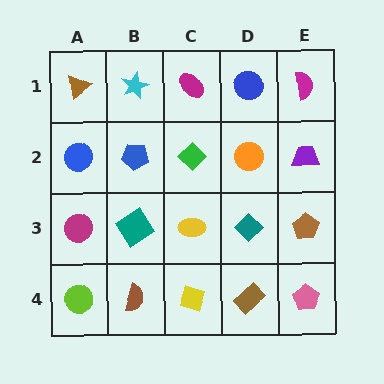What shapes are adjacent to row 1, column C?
A green diamond (row 2, column C), a cyan star (row 1, column B), a blue circle (row 1, column D).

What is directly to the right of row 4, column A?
A brown semicircle.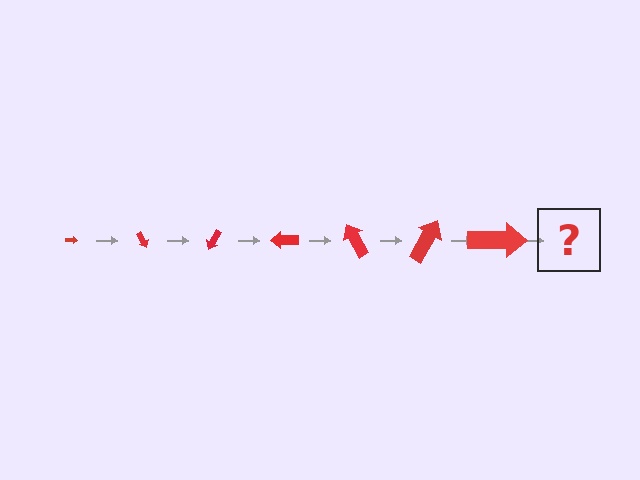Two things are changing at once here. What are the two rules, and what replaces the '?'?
The two rules are that the arrow grows larger each step and it rotates 60 degrees each step. The '?' should be an arrow, larger than the previous one and rotated 420 degrees from the start.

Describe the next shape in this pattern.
It should be an arrow, larger than the previous one and rotated 420 degrees from the start.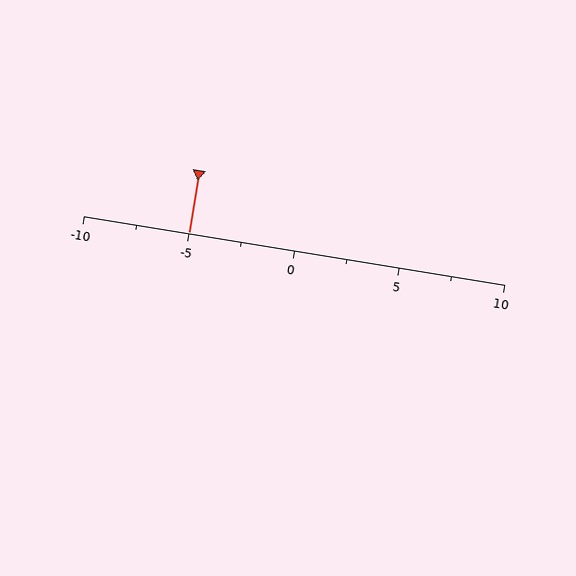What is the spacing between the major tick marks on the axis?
The major ticks are spaced 5 apart.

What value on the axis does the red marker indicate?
The marker indicates approximately -5.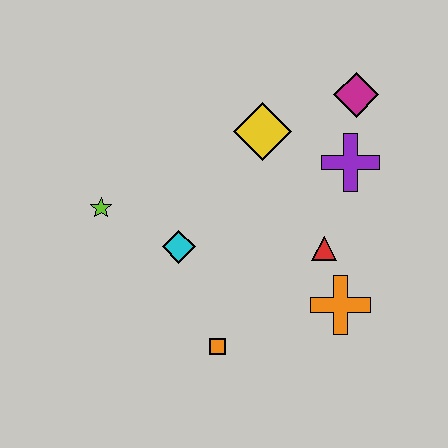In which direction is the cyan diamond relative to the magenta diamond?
The cyan diamond is to the left of the magenta diamond.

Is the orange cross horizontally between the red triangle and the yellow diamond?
No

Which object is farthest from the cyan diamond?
The magenta diamond is farthest from the cyan diamond.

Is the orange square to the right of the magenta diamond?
No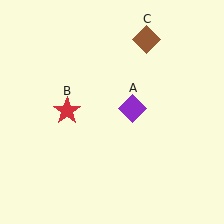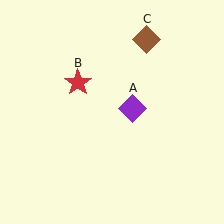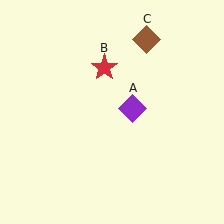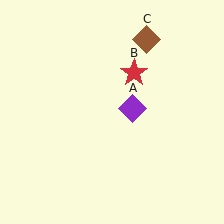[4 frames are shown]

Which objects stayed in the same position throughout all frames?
Purple diamond (object A) and brown diamond (object C) remained stationary.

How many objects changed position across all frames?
1 object changed position: red star (object B).